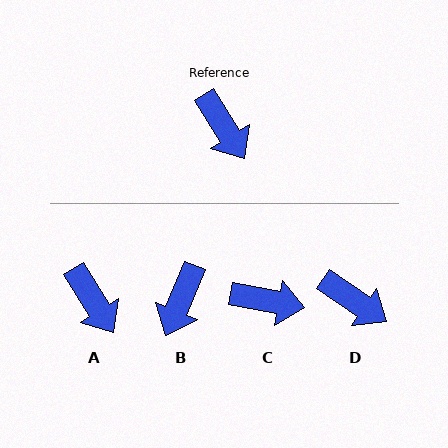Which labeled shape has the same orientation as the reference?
A.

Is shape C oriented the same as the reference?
No, it is off by about 48 degrees.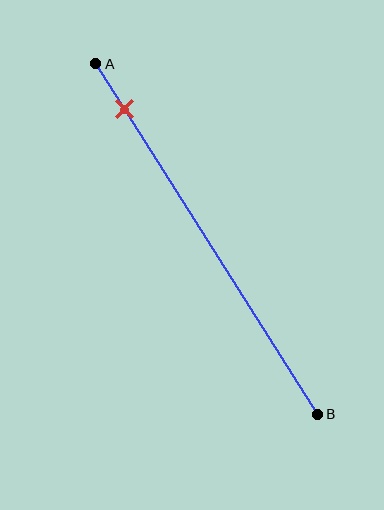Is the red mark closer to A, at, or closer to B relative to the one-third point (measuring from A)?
The red mark is closer to point A than the one-third point of segment AB.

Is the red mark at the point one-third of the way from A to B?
No, the mark is at about 15% from A, not at the 33% one-third point.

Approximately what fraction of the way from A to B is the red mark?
The red mark is approximately 15% of the way from A to B.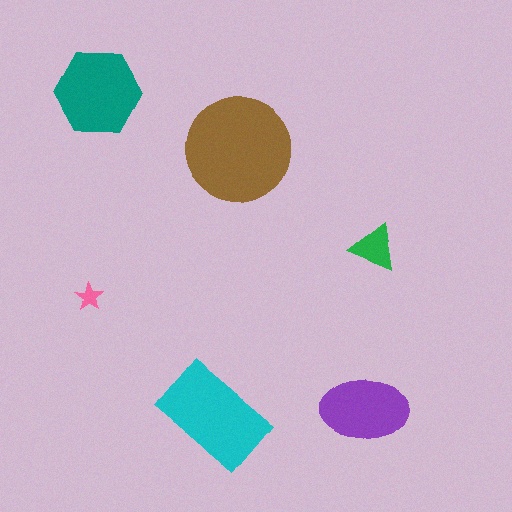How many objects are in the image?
There are 6 objects in the image.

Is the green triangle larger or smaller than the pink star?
Larger.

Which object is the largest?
The brown circle.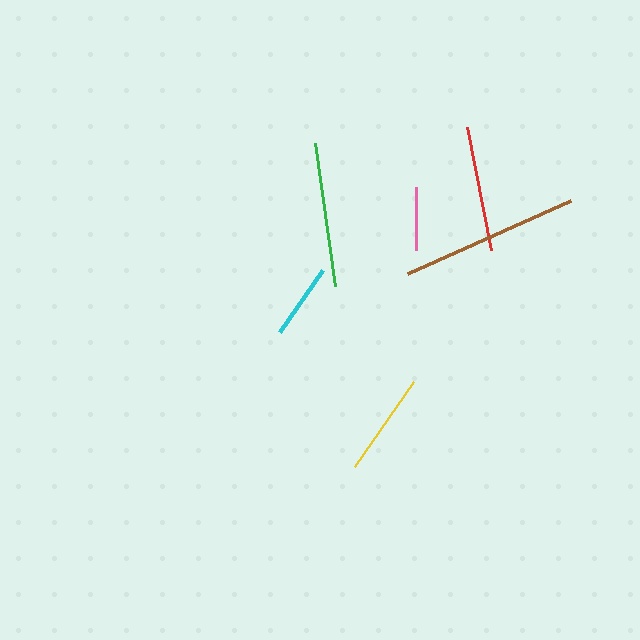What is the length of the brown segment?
The brown segment is approximately 179 pixels long.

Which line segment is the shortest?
The pink line is the shortest at approximately 63 pixels.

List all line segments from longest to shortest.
From longest to shortest: brown, green, red, yellow, cyan, pink.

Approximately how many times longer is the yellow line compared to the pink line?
The yellow line is approximately 1.7 times the length of the pink line.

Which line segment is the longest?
The brown line is the longest at approximately 179 pixels.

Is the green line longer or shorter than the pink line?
The green line is longer than the pink line.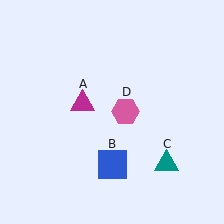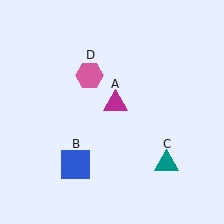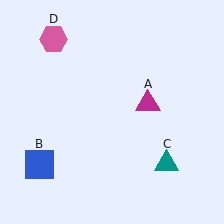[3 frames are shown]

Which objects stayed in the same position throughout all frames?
Teal triangle (object C) remained stationary.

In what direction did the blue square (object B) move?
The blue square (object B) moved left.